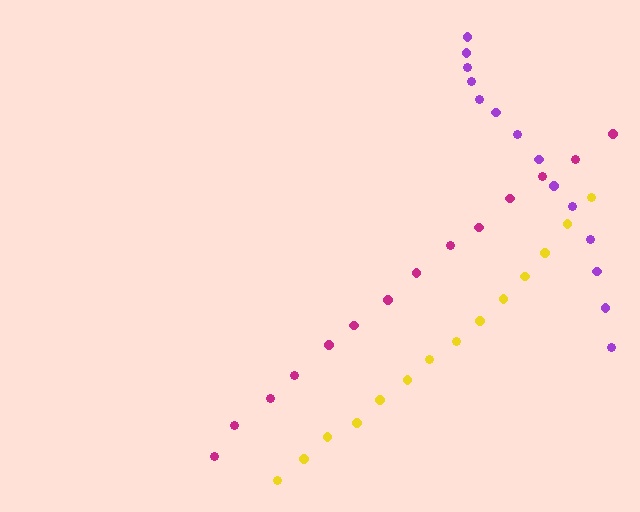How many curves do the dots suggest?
There are 3 distinct paths.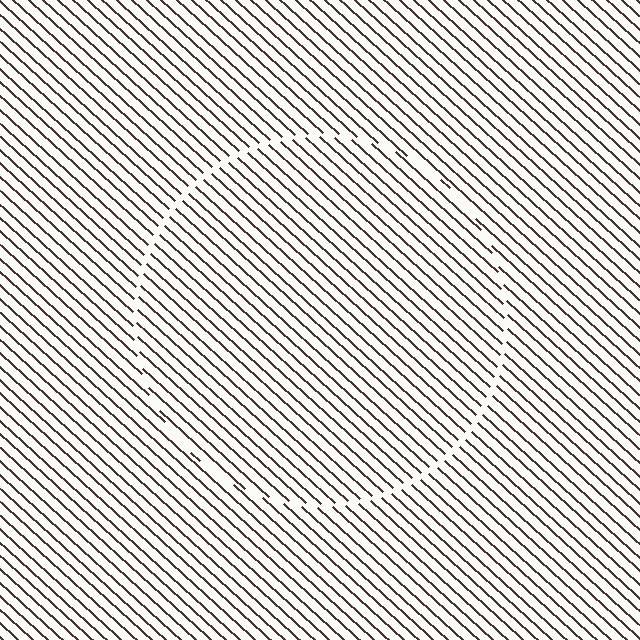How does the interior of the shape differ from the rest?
The interior of the shape contains the same grating, shifted by half a period — the contour is defined by the phase discontinuity where line-ends from the inner and outer gratings abut.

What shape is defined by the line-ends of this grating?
An illusory circle. The interior of the shape contains the same grating, shifted by half a period — the contour is defined by the phase discontinuity where line-ends from the inner and outer gratings abut.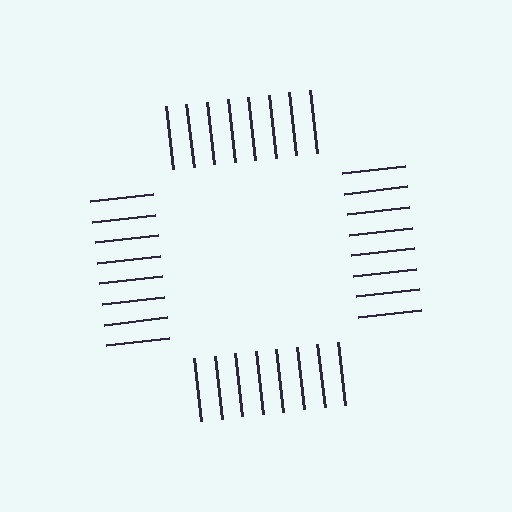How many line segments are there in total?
32 — 8 along each of the 4 edges.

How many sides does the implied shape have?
4 sides — the line-ends trace a square.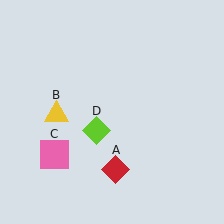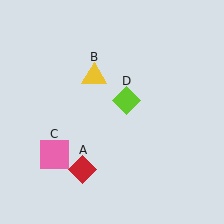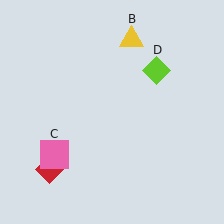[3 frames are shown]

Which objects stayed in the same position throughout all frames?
Pink square (object C) remained stationary.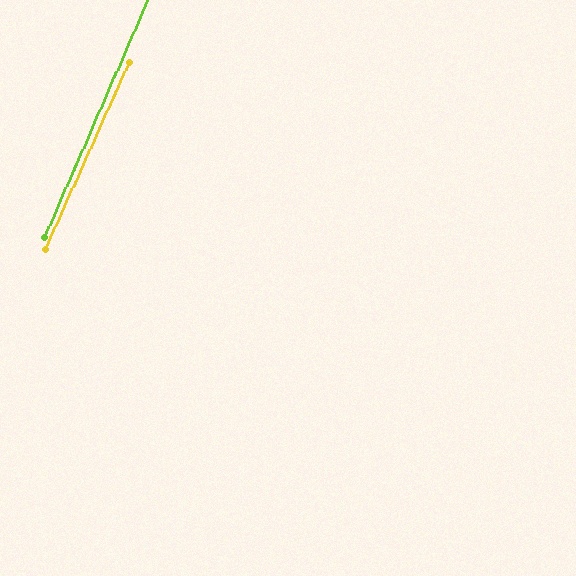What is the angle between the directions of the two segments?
Approximately 1 degree.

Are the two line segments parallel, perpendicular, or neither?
Parallel — their directions differ by only 0.7°.